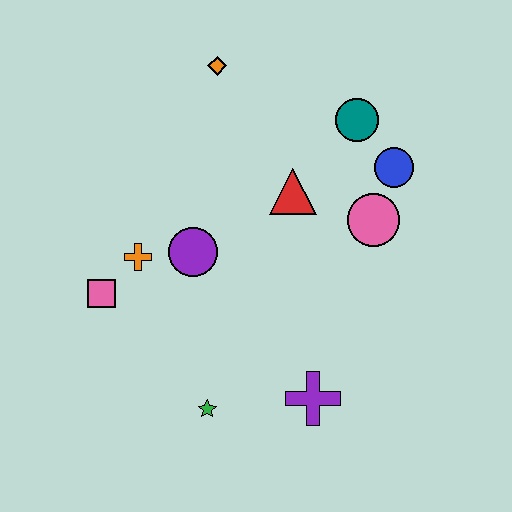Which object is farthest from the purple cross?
The orange diamond is farthest from the purple cross.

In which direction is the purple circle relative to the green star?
The purple circle is above the green star.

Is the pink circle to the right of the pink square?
Yes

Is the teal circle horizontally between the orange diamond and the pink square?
No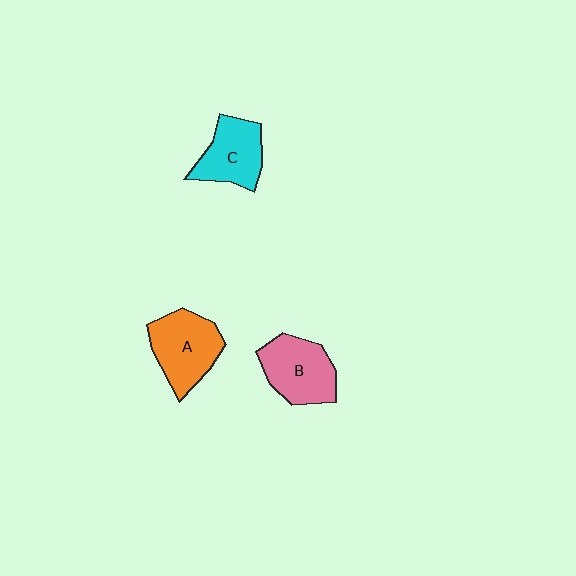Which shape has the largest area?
Shape A (orange).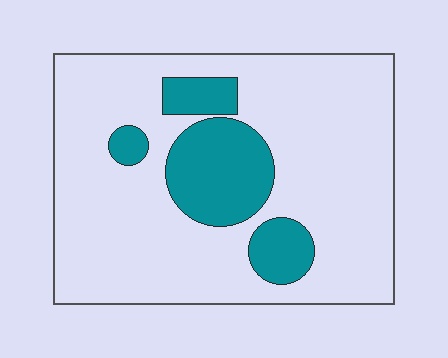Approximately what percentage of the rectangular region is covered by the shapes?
Approximately 20%.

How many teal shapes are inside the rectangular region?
4.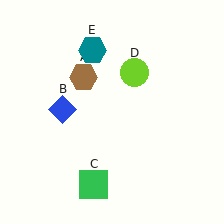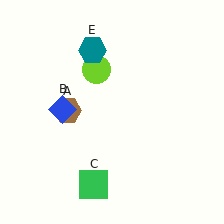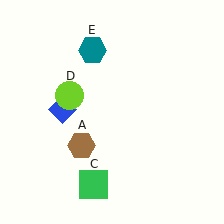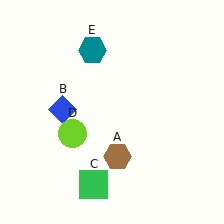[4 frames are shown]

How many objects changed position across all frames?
2 objects changed position: brown hexagon (object A), lime circle (object D).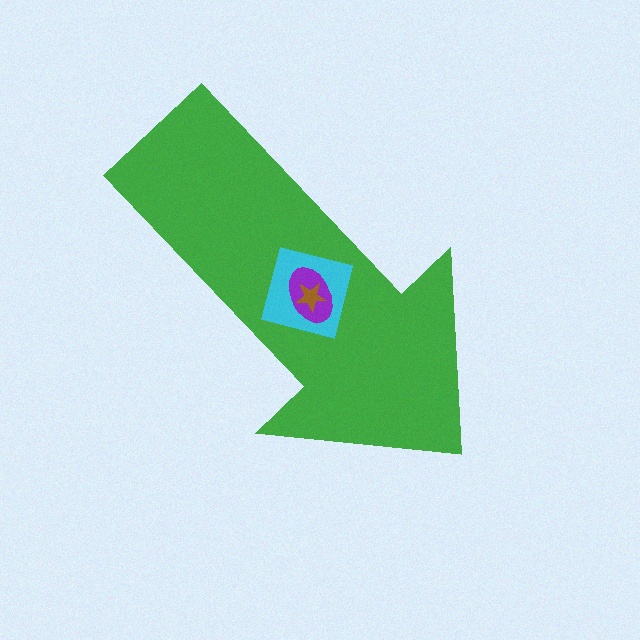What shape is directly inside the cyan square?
The purple ellipse.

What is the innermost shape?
The brown star.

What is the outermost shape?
The green arrow.